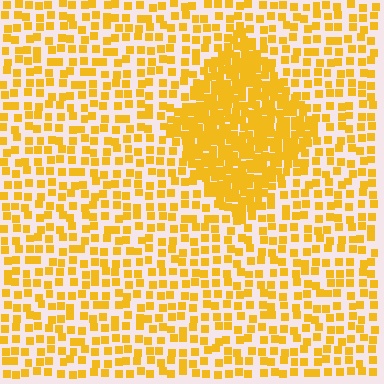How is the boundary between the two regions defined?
The boundary is defined by a change in element density (approximately 2.4x ratio). All elements are the same color, size, and shape.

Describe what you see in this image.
The image contains small yellow elements arranged at two different densities. A diamond-shaped region is visible where the elements are more densely packed than the surrounding area.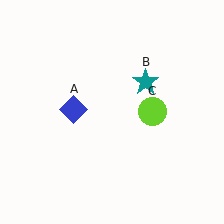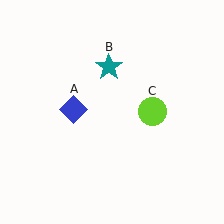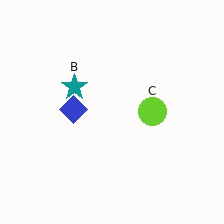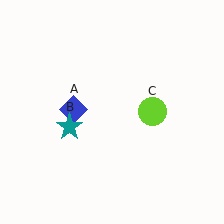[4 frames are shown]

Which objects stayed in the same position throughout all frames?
Blue diamond (object A) and lime circle (object C) remained stationary.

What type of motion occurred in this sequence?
The teal star (object B) rotated counterclockwise around the center of the scene.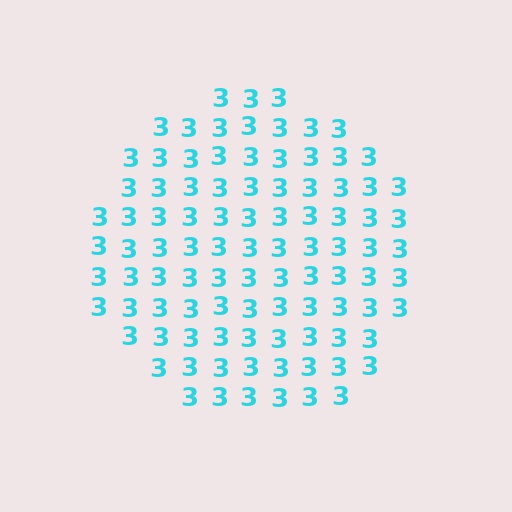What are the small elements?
The small elements are digit 3's.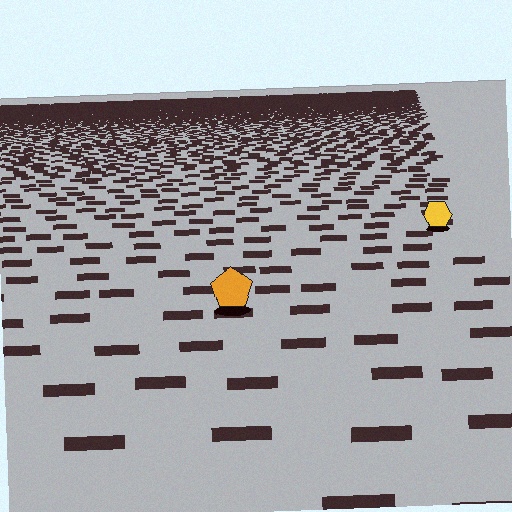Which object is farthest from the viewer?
The yellow hexagon is farthest from the viewer. It appears smaller and the ground texture around it is denser.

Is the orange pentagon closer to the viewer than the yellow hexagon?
Yes. The orange pentagon is closer — you can tell from the texture gradient: the ground texture is coarser near it.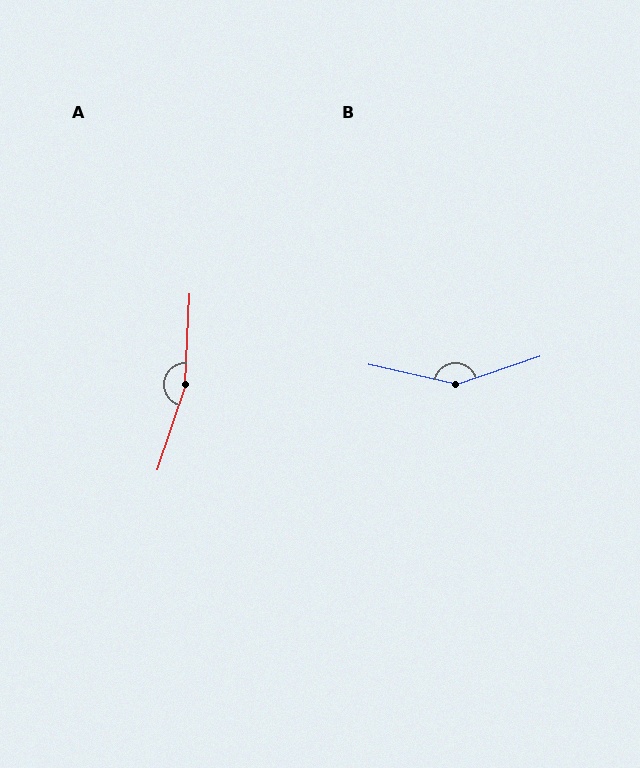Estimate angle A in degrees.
Approximately 165 degrees.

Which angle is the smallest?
B, at approximately 149 degrees.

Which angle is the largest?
A, at approximately 165 degrees.